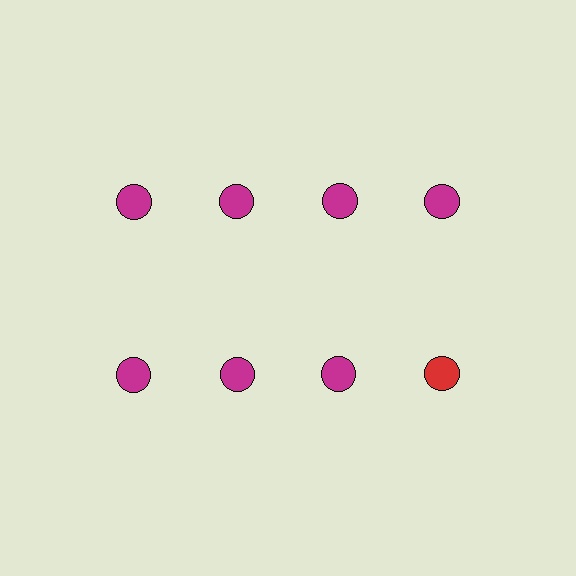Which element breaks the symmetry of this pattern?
The red circle in the second row, second from right column breaks the symmetry. All other shapes are magenta circles.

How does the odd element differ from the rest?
It has a different color: red instead of magenta.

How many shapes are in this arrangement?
There are 8 shapes arranged in a grid pattern.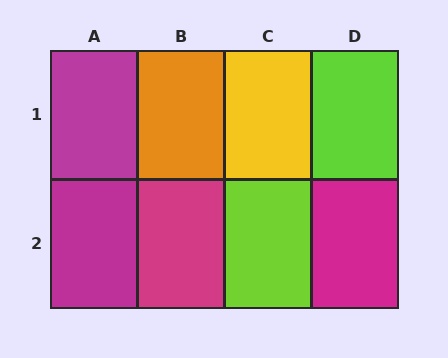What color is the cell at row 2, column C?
Lime.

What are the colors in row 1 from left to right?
Magenta, orange, yellow, lime.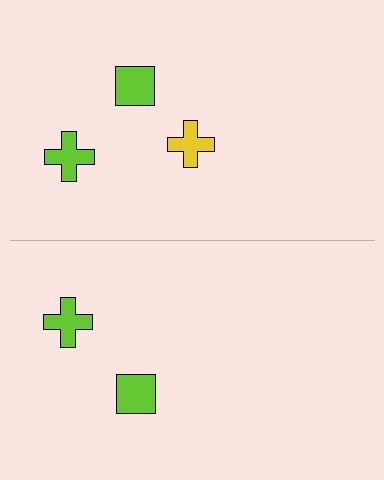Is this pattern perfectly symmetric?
No, the pattern is not perfectly symmetric. A yellow cross is missing from the bottom side.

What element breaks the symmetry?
A yellow cross is missing from the bottom side.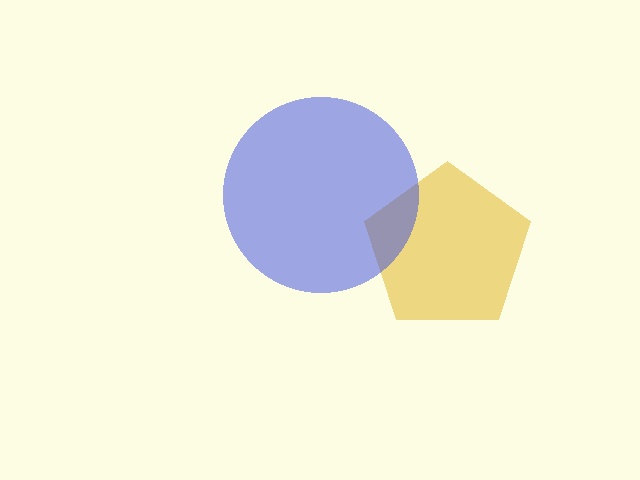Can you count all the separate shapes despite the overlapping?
Yes, there are 2 separate shapes.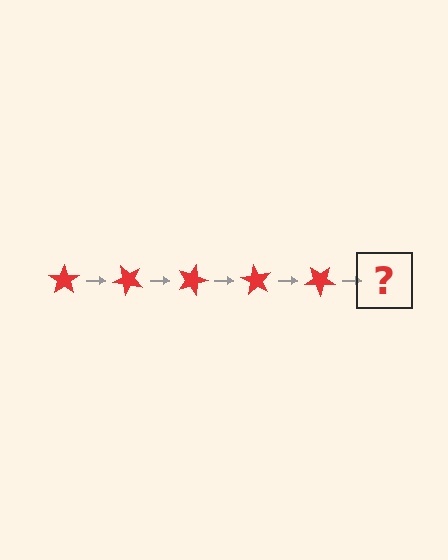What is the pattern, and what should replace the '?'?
The pattern is that the star rotates 45 degrees each step. The '?' should be a red star rotated 225 degrees.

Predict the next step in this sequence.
The next step is a red star rotated 225 degrees.